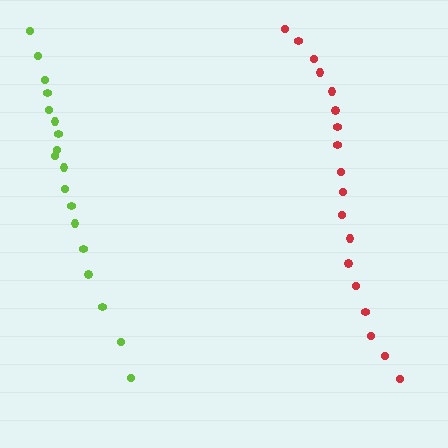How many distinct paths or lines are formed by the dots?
There are 2 distinct paths.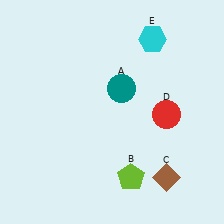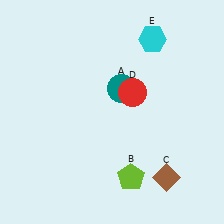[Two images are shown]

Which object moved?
The red circle (D) moved left.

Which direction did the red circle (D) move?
The red circle (D) moved left.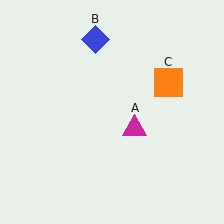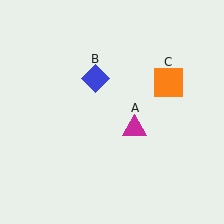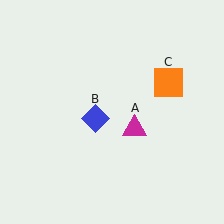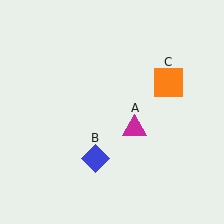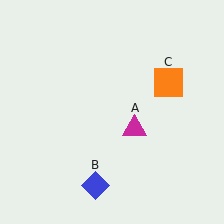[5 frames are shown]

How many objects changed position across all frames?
1 object changed position: blue diamond (object B).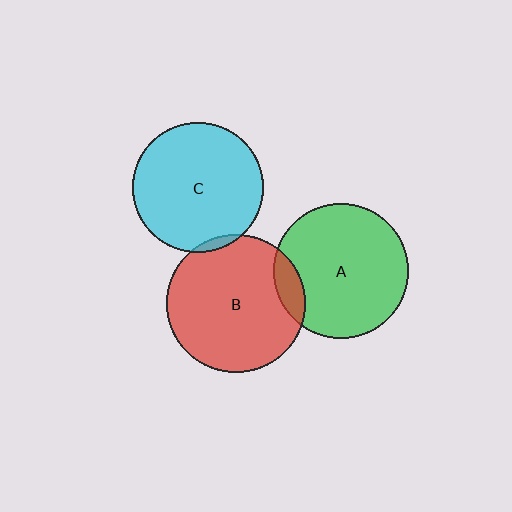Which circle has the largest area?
Circle B (red).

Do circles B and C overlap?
Yes.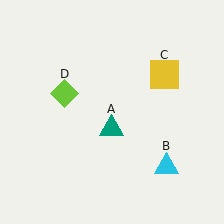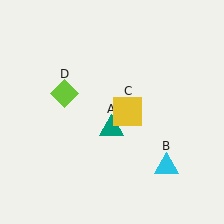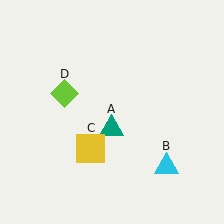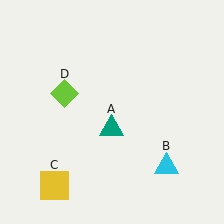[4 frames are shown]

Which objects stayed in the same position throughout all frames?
Teal triangle (object A) and cyan triangle (object B) and lime diamond (object D) remained stationary.